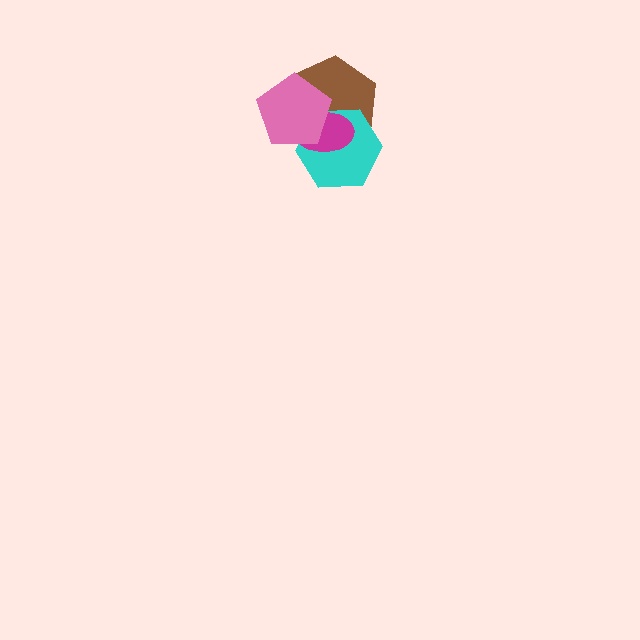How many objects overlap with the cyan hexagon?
3 objects overlap with the cyan hexagon.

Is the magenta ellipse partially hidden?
Yes, it is partially covered by another shape.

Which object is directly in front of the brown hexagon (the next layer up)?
The cyan hexagon is directly in front of the brown hexagon.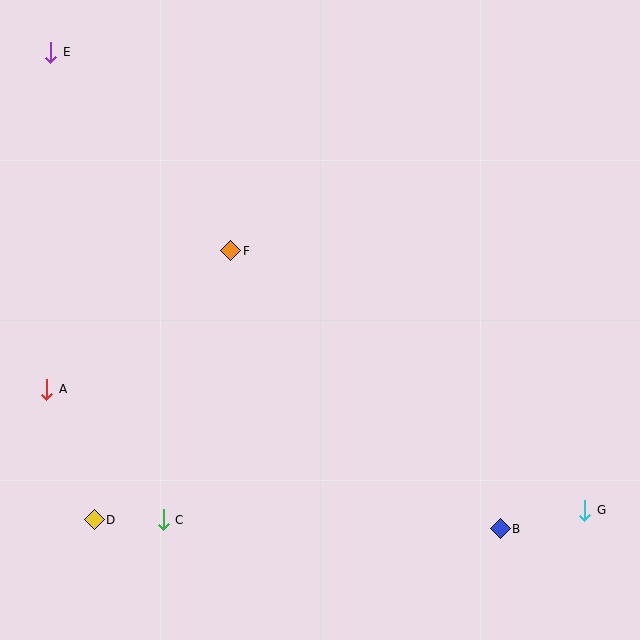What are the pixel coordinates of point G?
Point G is at (585, 510).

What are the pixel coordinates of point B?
Point B is at (500, 529).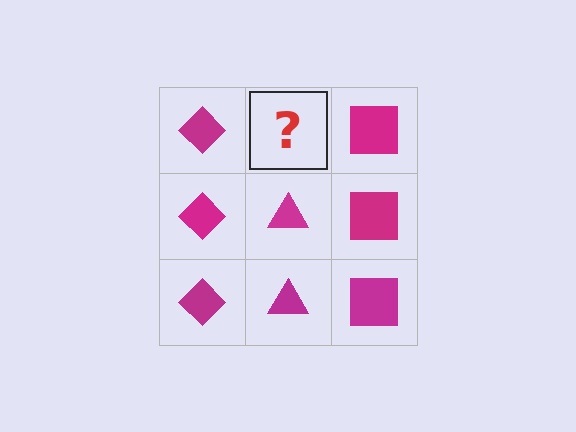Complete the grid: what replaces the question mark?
The question mark should be replaced with a magenta triangle.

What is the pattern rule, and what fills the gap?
The rule is that each column has a consistent shape. The gap should be filled with a magenta triangle.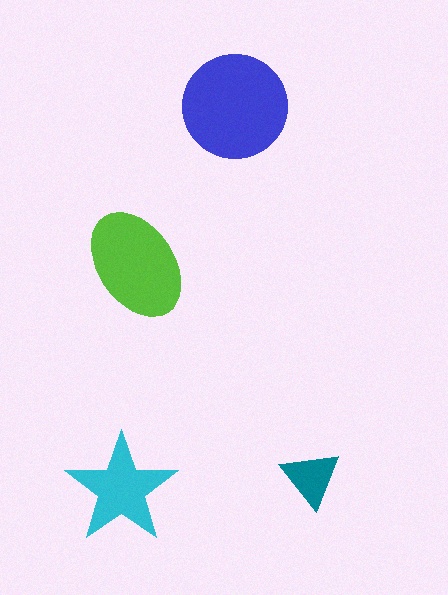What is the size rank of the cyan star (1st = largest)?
3rd.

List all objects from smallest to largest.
The teal triangle, the cyan star, the lime ellipse, the blue circle.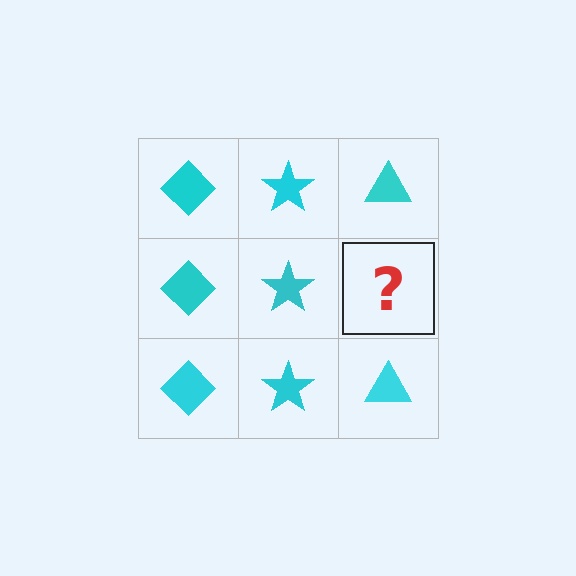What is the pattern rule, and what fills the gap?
The rule is that each column has a consistent shape. The gap should be filled with a cyan triangle.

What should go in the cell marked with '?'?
The missing cell should contain a cyan triangle.